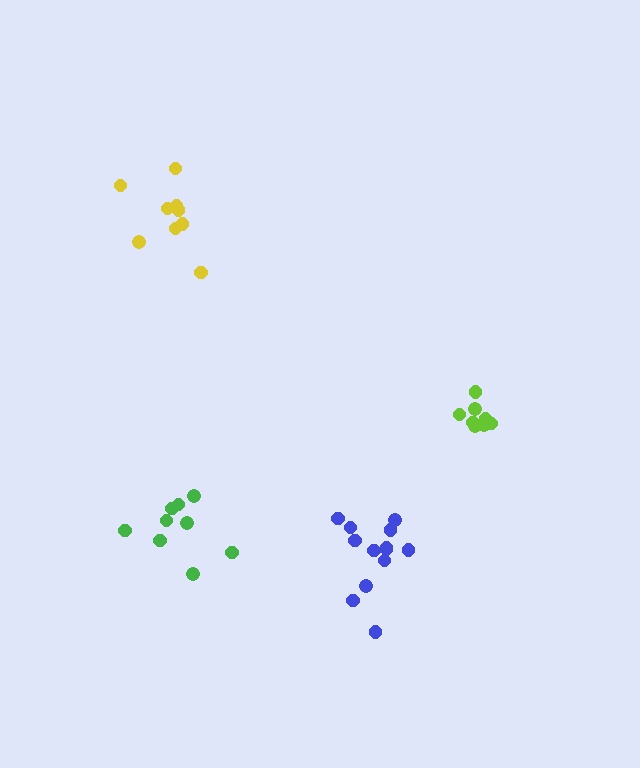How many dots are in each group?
Group 1: 8 dots, Group 2: 13 dots, Group 3: 9 dots, Group 4: 9 dots (39 total).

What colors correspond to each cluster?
The clusters are colored: lime, blue, green, yellow.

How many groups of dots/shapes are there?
There are 4 groups.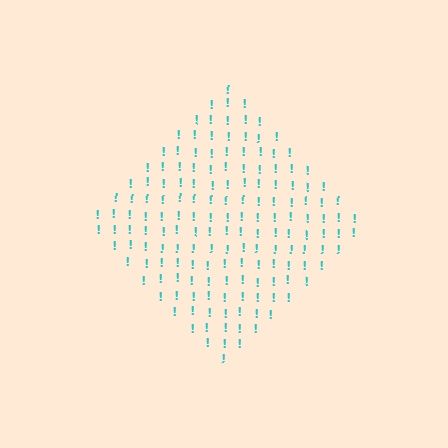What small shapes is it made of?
It is made of small exclamation marks.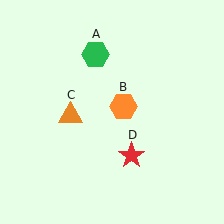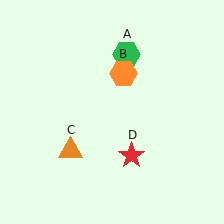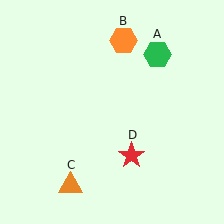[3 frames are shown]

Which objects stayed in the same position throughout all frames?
Red star (object D) remained stationary.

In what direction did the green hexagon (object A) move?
The green hexagon (object A) moved right.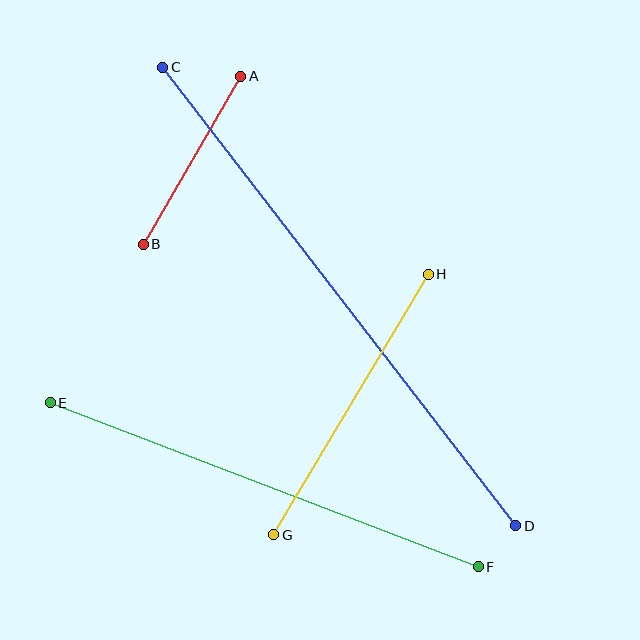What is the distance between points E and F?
The distance is approximately 458 pixels.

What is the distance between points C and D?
The distance is approximately 579 pixels.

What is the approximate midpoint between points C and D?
The midpoint is at approximately (339, 296) pixels.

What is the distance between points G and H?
The distance is approximately 303 pixels.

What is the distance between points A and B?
The distance is approximately 194 pixels.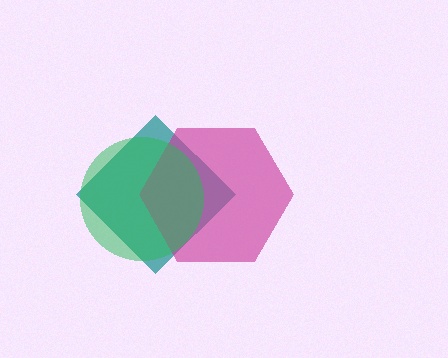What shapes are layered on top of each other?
The layered shapes are: a teal diamond, a magenta hexagon, a green circle.